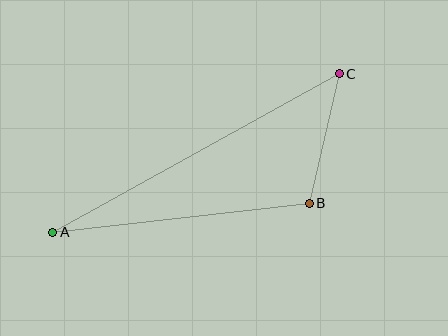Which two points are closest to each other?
Points B and C are closest to each other.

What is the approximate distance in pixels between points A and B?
The distance between A and B is approximately 258 pixels.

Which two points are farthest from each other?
Points A and C are farthest from each other.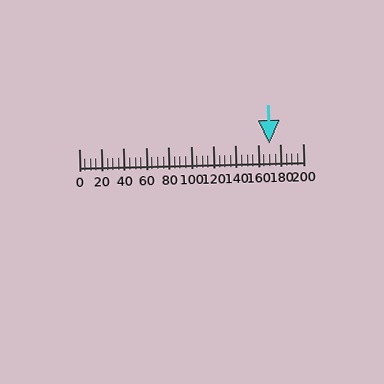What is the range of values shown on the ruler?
The ruler shows values from 0 to 200.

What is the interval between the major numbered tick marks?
The major tick marks are spaced 20 units apart.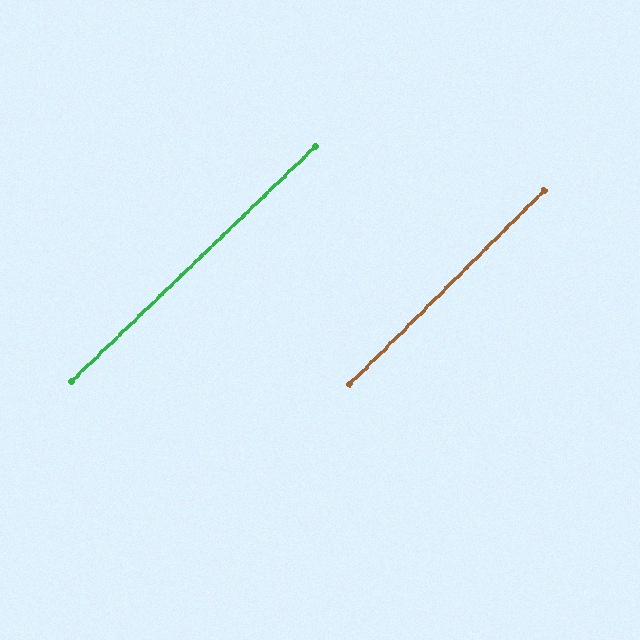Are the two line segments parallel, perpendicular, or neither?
Parallel — their directions differ by only 1.0°.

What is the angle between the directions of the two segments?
Approximately 1 degree.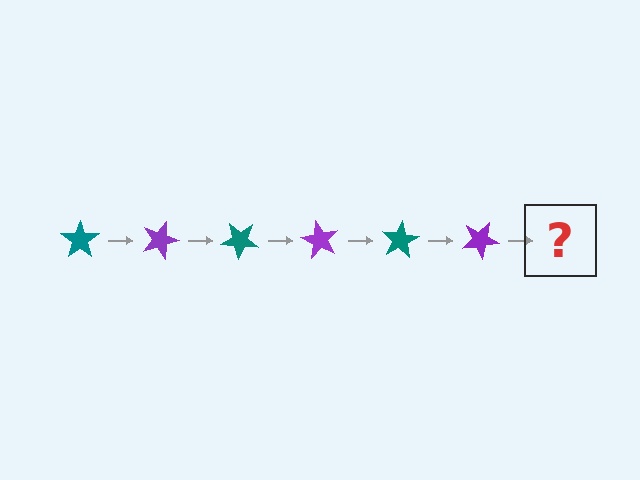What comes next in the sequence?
The next element should be a teal star, rotated 120 degrees from the start.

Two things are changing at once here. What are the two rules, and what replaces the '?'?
The two rules are that it rotates 20 degrees each step and the color cycles through teal and purple. The '?' should be a teal star, rotated 120 degrees from the start.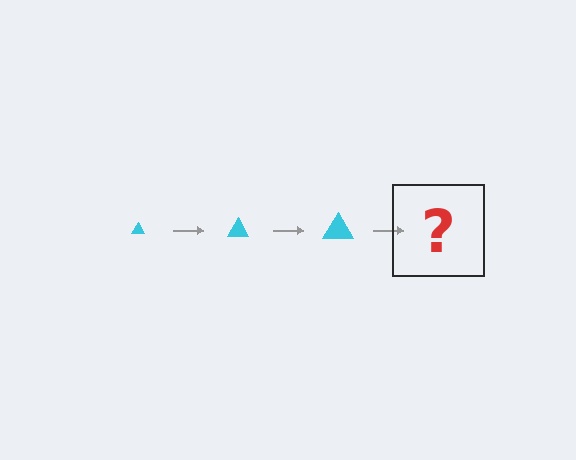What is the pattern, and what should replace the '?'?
The pattern is that the triangle gets progressively larger each step. The '?' should be a cyan triangle, larger than the previous one.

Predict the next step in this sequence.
The next step is a cyan triangle, larger than the previous one.